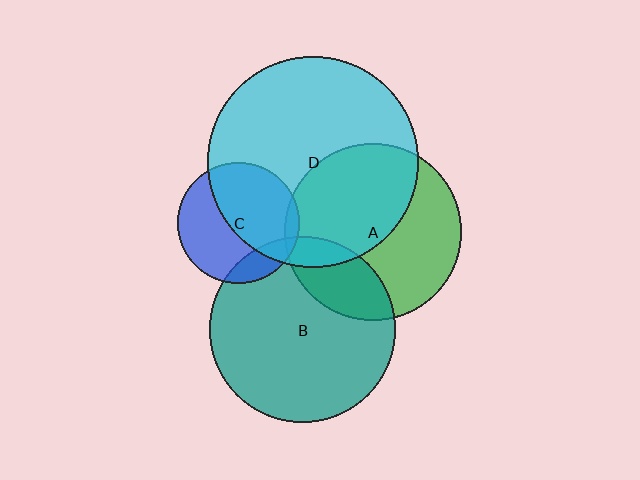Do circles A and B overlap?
Yes.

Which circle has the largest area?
Circle D (cyan).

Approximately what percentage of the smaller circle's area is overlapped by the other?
Approximately 25%.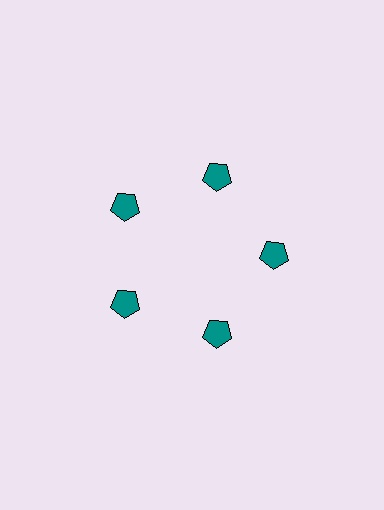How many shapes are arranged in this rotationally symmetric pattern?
There are 5 shapes, arranged in 5 groups of 1.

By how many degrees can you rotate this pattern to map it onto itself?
The pattern maps onto itself every 72 degrees of rotation.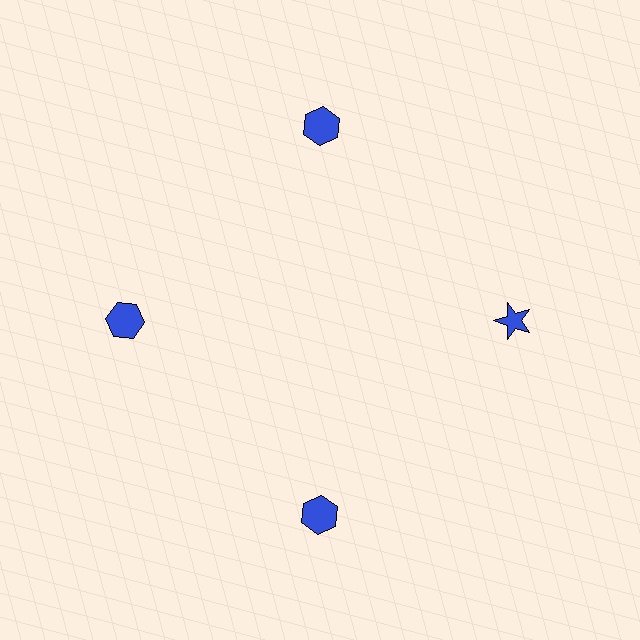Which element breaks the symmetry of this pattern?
The blue star at roughly the 3 o'clock position breaks the symmetry. All other shapes are blue hexagons.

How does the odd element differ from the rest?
It has a different shape: star instead of hexagon.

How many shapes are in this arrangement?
There are 4 shapes arranged in a ring pattern.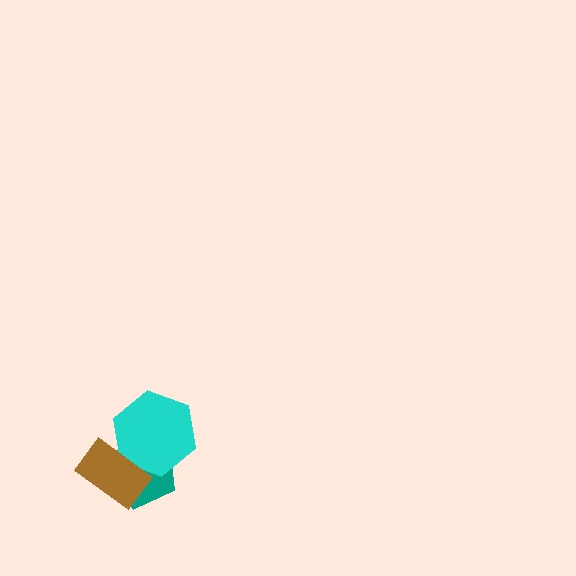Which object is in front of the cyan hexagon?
The brown rectangle is in front of the cyan hexagon.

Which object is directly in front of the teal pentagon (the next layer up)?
The cyan hexagon is directly in front of the teal pentagon.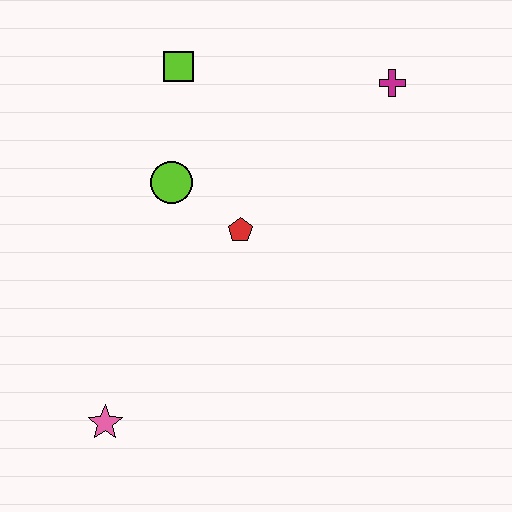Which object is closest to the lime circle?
The red pentagon is closest to the lime circle.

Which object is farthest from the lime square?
The pink star is farthest from the lime square.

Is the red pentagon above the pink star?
Yes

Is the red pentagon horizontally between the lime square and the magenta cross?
Yes